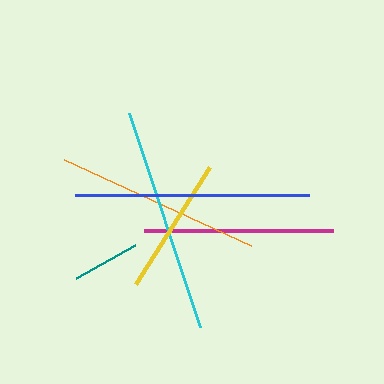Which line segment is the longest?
The blue line is the longest at approximately 234 pixels.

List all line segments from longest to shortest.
From longest to shortest: blue, cyan, orange, magenta, yellow, teal.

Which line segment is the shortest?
The teal line is the shortest at approximately 67 pixels.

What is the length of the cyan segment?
The cyan segment is approximately 225 pixels long.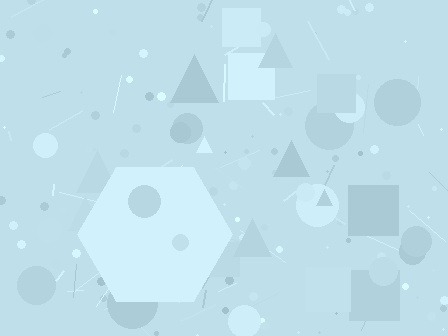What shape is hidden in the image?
A hexagon is hidden in the image.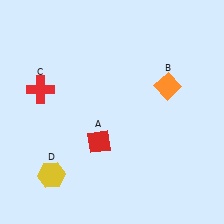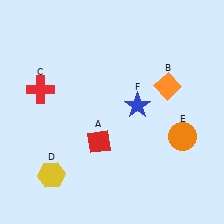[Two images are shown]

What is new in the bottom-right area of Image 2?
An orange circle (E) was added in the bottom-right area of Image 2.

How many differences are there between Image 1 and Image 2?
There are 2 differences between the two images.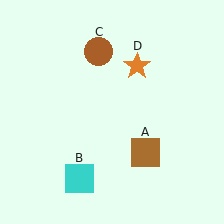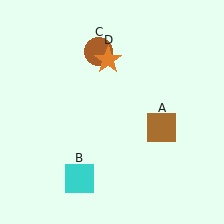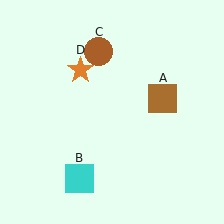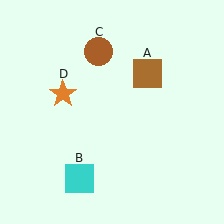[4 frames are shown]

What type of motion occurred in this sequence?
The brown square (object A), orange star (object D) rotated counterclockwise around the center of the scene.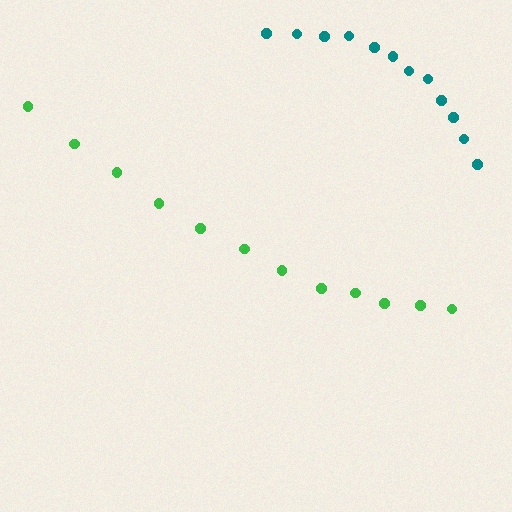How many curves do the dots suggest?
There are 2 distinct paths.